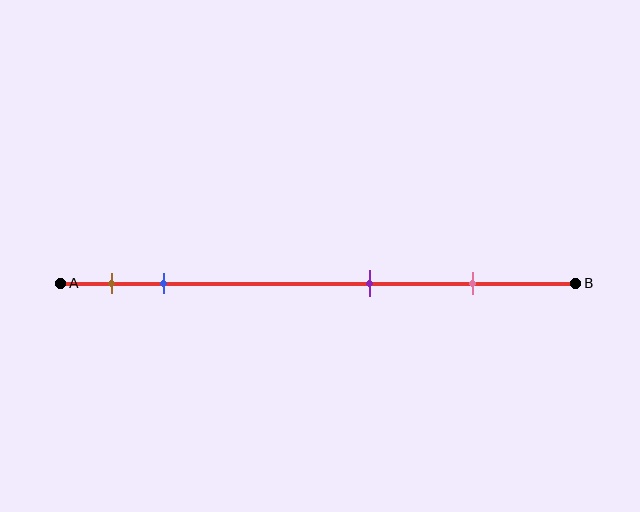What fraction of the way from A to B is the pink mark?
The pink mark is approximately 80% (0.8) of the way from A to B.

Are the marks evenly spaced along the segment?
No, the marks are not evenly spaced.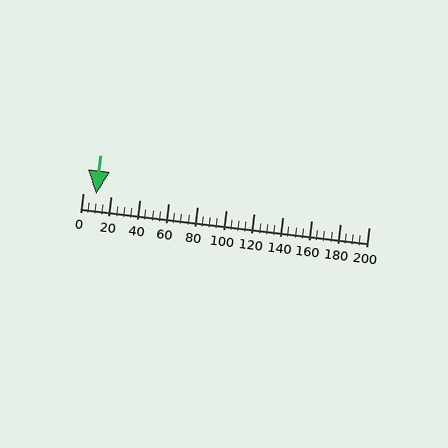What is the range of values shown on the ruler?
The ruler shows values from 0 to 200.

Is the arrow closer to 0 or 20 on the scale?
The arrow is closer to 0.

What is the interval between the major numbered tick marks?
The major tick marks are spaced 20 units apart.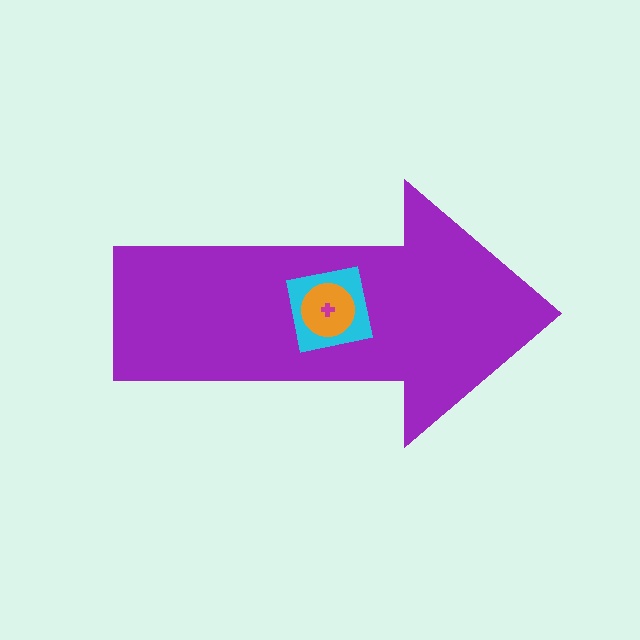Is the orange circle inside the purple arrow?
Yes.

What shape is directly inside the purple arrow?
The cyan square.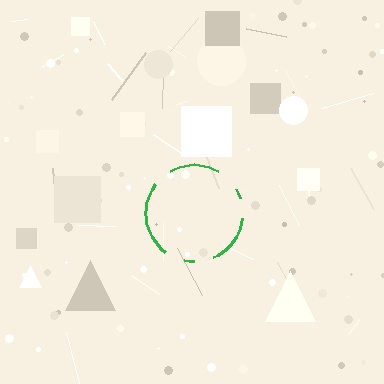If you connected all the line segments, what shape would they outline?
They would outline a circle.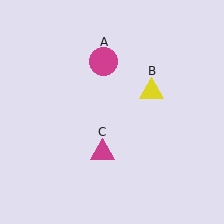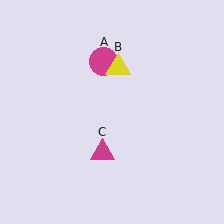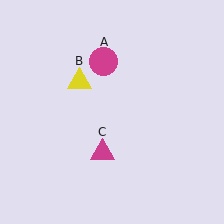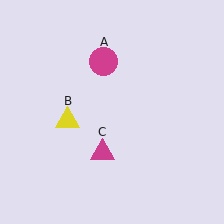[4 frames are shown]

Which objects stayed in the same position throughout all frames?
Magenta circle (object A) and magenta triangle (object C) remained stationary.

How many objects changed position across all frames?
1 object changed position: yellow triangle (object B).